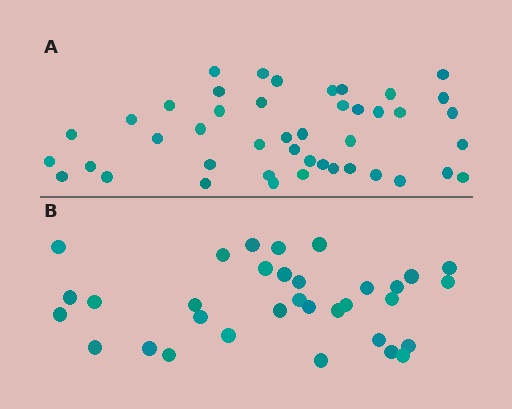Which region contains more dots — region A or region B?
Region A (the top region) has more dots.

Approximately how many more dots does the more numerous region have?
Region A has roughly 12 or so more dots than region B.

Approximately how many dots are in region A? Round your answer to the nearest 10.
About 40 dots. (The exact count is 44, which rounds to 40.)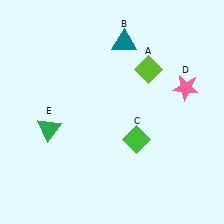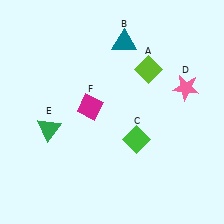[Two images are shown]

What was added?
A magenta diamond (F) was added in Image 2.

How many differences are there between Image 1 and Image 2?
There is 1 difference between the two images.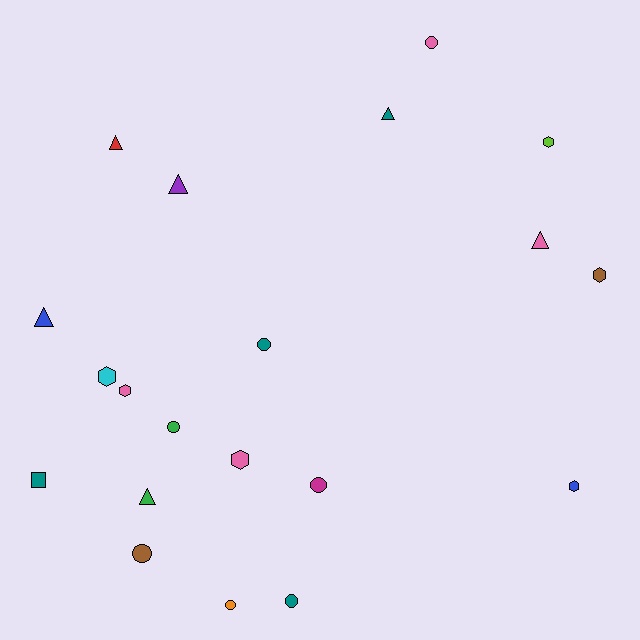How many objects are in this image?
There are 20 objects.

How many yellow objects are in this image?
There are no yellow objects.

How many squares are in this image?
There is 1 square.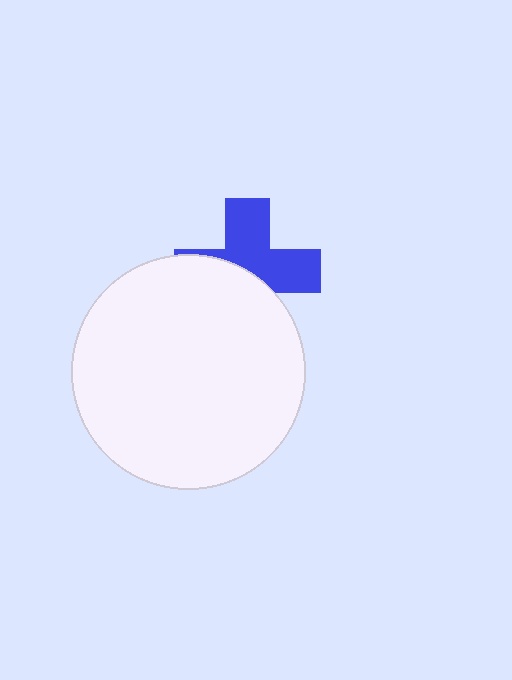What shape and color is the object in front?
The object in front is a white circle.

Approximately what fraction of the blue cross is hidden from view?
Roughly 48% of the blue cross is hidden behind the white circle.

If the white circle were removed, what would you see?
You would see the complete blue cross.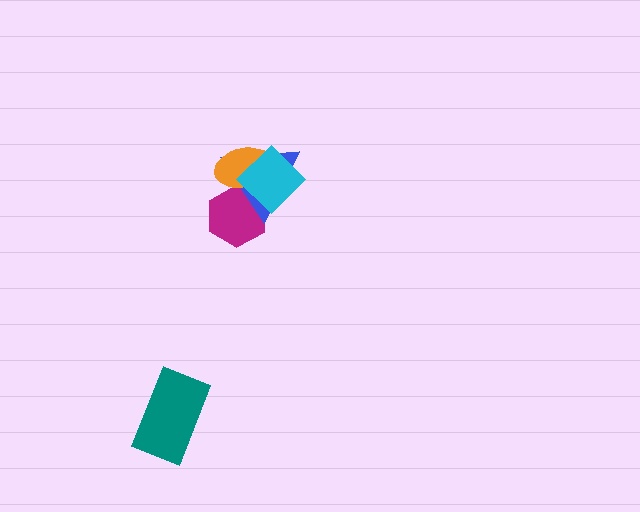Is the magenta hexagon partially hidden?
Yes, it is partially covered by another shape.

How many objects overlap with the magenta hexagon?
3 objects overlap with the magenta hexagon.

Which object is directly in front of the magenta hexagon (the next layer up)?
The blue triangle is directly in front of the magenta hexagon.